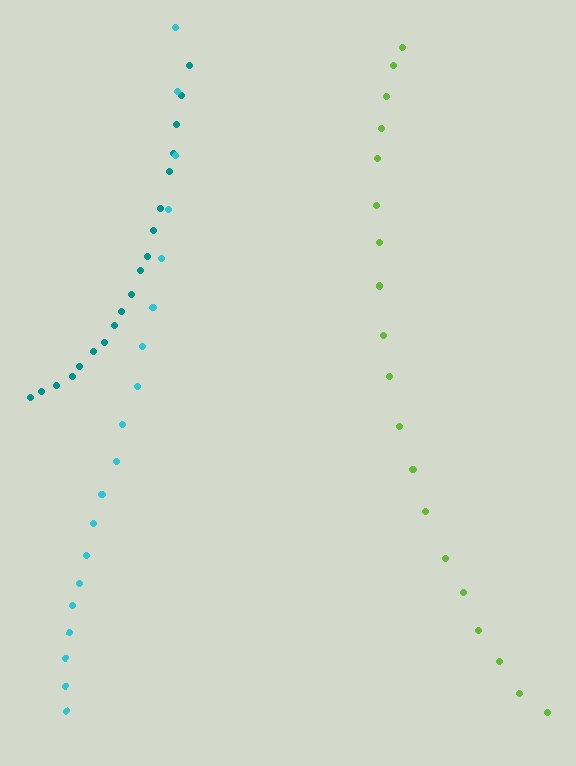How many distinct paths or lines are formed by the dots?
There are 3 distinct paths.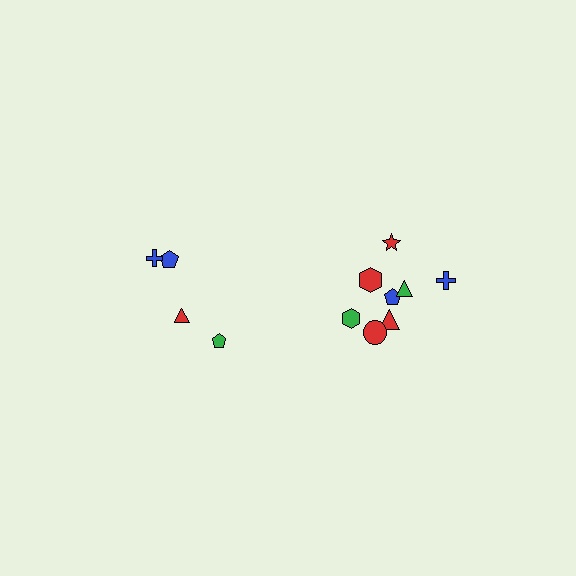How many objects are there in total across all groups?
There are 12 objects.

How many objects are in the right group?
There are 8 objects.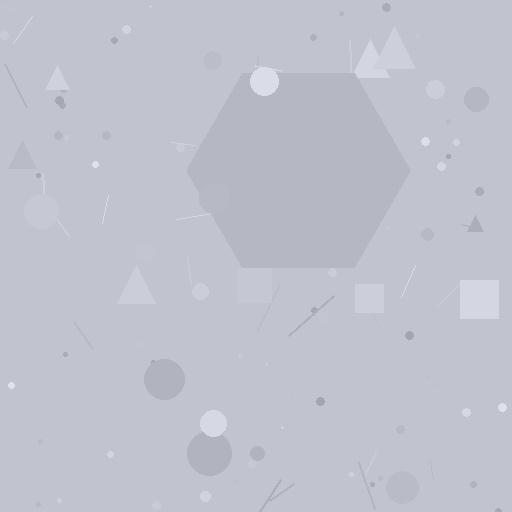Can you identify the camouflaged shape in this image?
The camouflaged shape is a hexagon.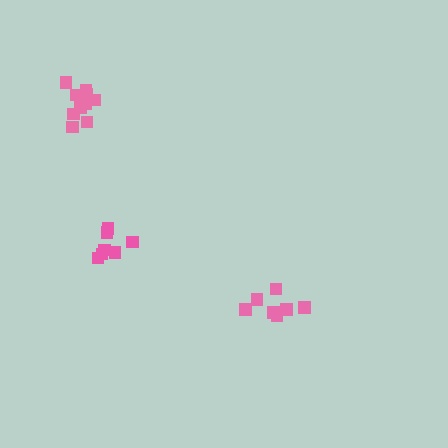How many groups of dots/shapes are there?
There are 3 groups.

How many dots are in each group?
Group 1: 7 dots, Group 2: 11 dots, Group 3: 7 dots (25 total).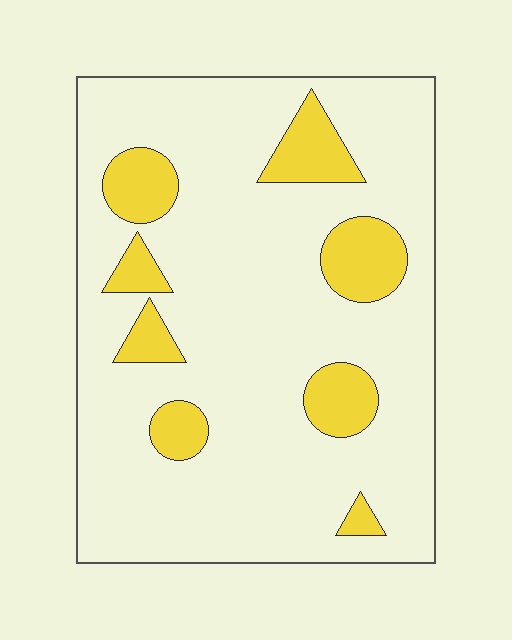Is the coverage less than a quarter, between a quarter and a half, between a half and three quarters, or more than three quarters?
Less than a quarter.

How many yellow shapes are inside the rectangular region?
8.